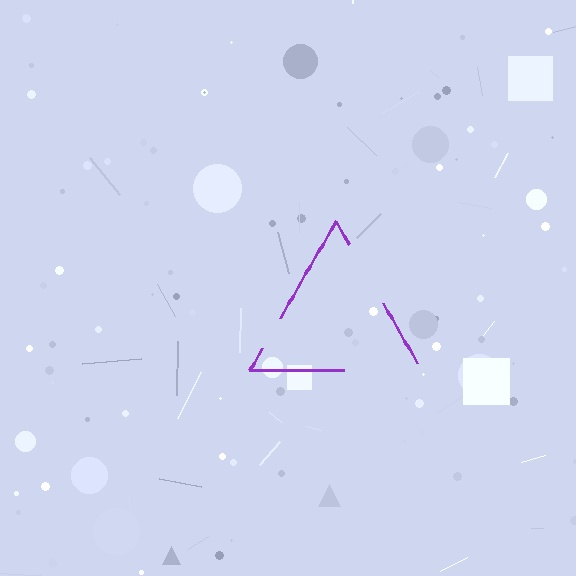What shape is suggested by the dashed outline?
The dashed outline suggests a triangle.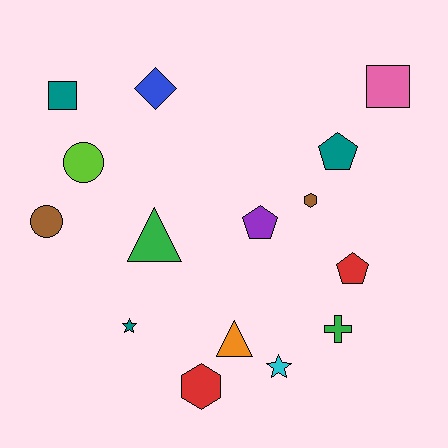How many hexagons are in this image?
There are 2 hexagons.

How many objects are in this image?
There are 15 objects.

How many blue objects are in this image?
There is 1 blue object.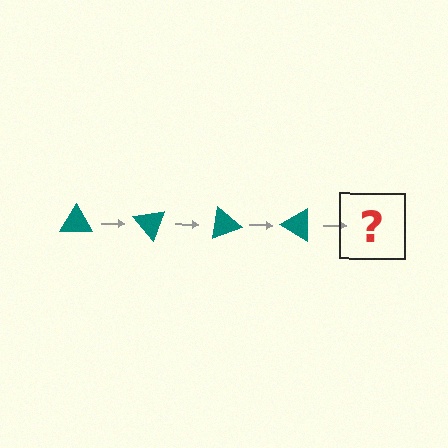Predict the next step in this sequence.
The next step is a teal triangle rotated 200 degrees.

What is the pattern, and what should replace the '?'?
The pattern is that the triangle rotates 50 degrees each step. The '?' should be a teal triangle rotated 200 degrees.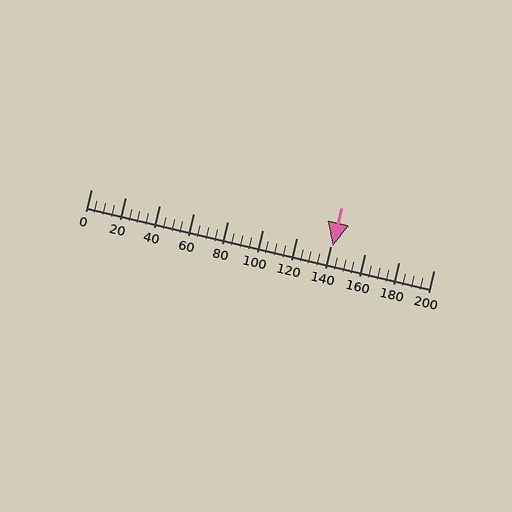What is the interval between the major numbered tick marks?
The major tick marks are spaced 20 units apart.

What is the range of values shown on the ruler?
The ruler shows values from 0 to 200.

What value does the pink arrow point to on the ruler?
The pink arrow points to approximately 141.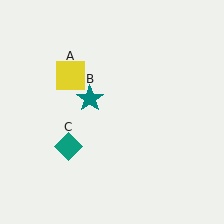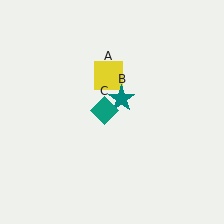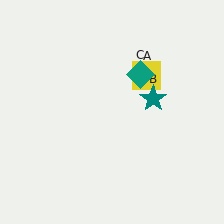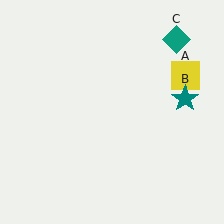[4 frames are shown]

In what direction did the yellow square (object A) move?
The yellow square (object A) moved right.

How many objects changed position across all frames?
3 objects changed position: yellow square (object A), teal star (object B), teal diamond (object C).